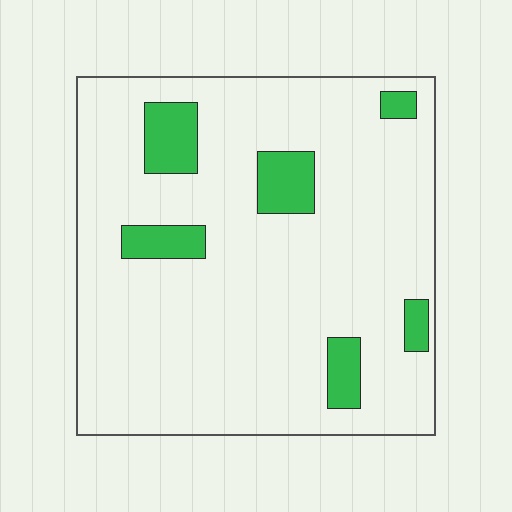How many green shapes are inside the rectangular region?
6.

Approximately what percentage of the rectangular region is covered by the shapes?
Approximately 10%.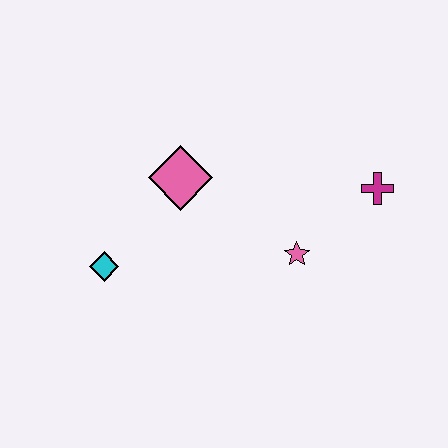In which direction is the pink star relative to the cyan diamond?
The pink star is to the right of the cyan diamond.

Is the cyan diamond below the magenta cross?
Yes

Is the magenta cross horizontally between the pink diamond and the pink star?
No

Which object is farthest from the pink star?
The cyan diamond is farthest from the pink star.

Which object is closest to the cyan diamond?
The pink diamond is closest to the cyan diamond.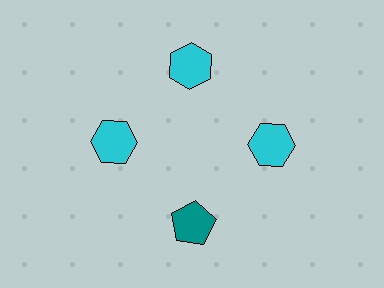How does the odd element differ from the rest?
It differs in both color (teal instead of cyan) and shape (pentagon instead of hexagon).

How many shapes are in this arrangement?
There are 4 shapes arranged in a ring pattern.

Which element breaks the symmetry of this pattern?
The teal pentagon at roughly the 6 o'clock position breaks the symmetry. All other shapes are cyan hexagons.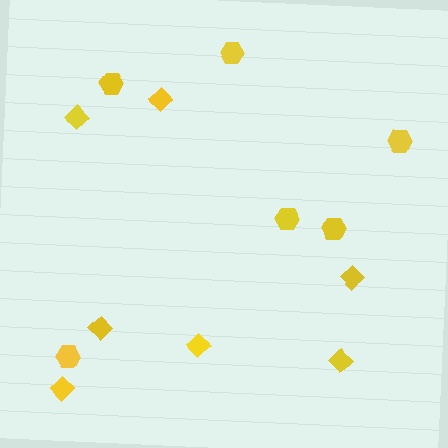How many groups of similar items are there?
There are 2 groups: one group of diamonds (7) and one group of hexagons (6).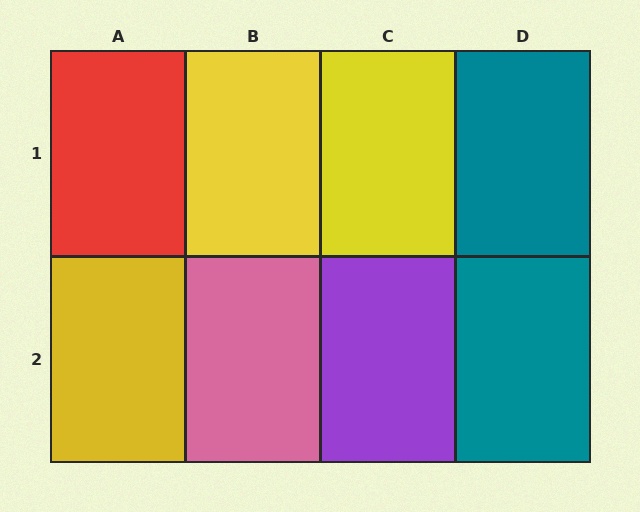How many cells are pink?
1 cell is pink.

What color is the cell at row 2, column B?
Pink.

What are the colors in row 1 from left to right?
Red, yellow, yellow, teal.